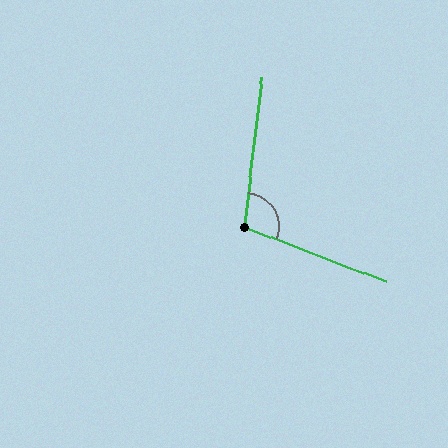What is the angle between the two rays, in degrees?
Approximately 104 degrees.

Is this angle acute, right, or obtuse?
It is obtuse.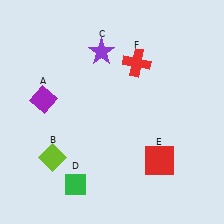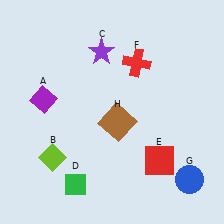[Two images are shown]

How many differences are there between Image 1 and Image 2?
There are 2 differences between the two images.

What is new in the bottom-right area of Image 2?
A brown square (H) was added in the bottom-right area of Image 2.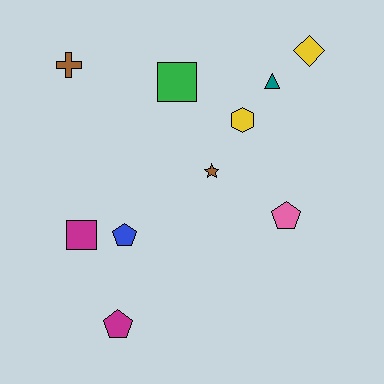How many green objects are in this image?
There is 1 green object.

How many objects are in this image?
There are 10 objects.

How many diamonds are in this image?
There is 1 diamond.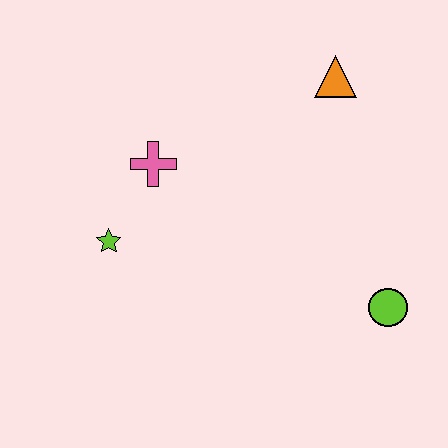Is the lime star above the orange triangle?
No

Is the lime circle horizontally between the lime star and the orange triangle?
No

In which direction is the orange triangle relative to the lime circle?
The orange triangle is above the lime circle.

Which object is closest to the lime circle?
The orange triangle is closest to the lime circle.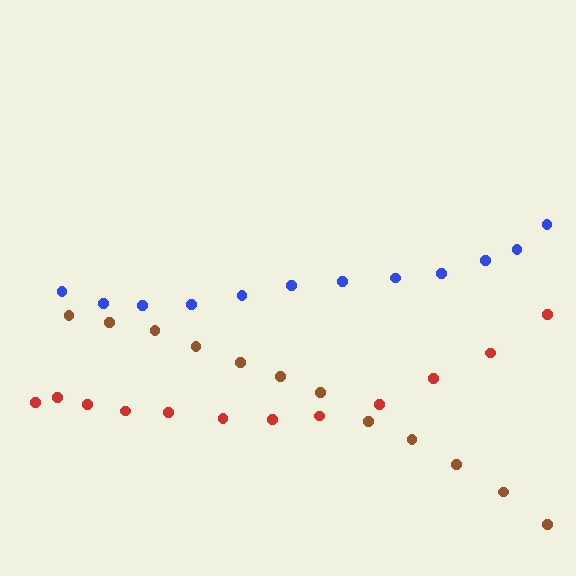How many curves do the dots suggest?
There are 3 distinct paths.